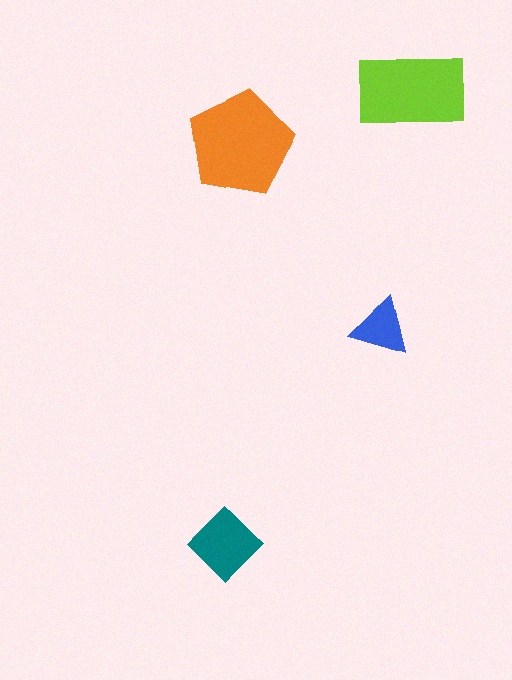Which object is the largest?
The orange pentagon.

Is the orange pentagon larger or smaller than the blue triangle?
Larger.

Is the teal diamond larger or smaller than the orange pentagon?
Smaller.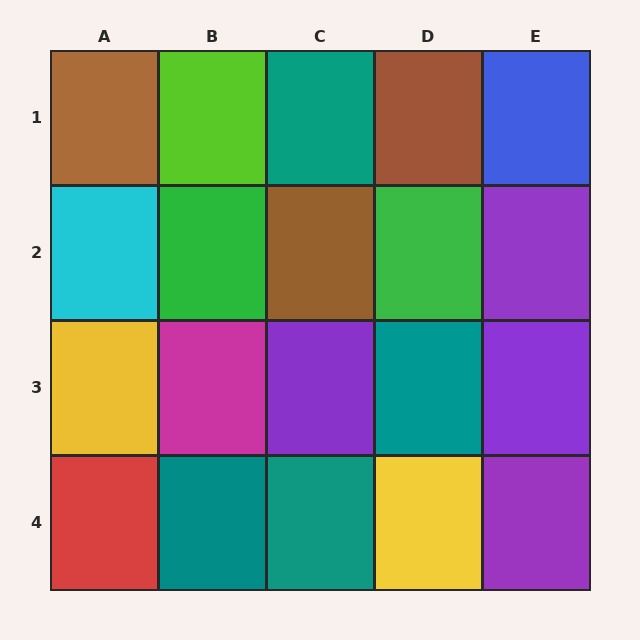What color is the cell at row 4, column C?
Teal.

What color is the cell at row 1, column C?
Teal.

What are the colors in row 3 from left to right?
Yellow, magenta, purple, teal, purple.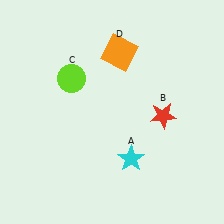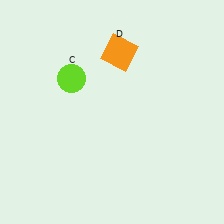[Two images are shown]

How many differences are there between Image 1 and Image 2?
There are 2 differences between the two images.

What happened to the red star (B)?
The red star (B) was removed in Image 2. It was in the bottom-right area of Image 1.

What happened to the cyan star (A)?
The cyan star (A) was removed in Image 2. It was in the bottom-right area of Image 1.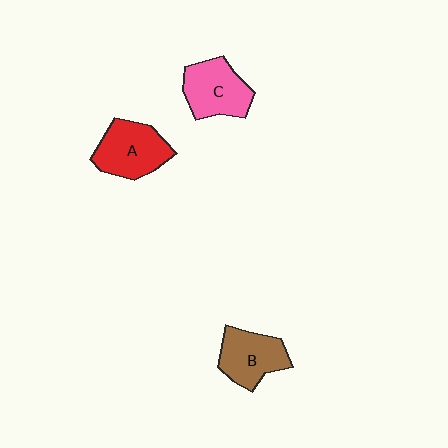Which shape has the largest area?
Shape A (red).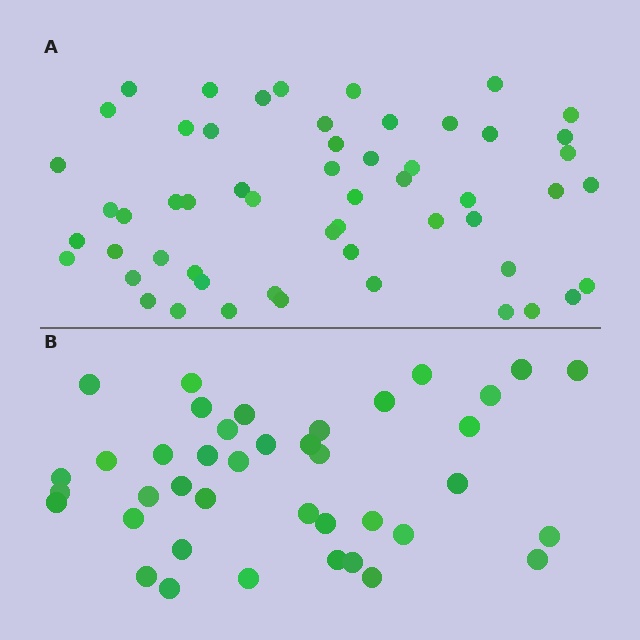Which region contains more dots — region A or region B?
Region A (the top region) has more dots.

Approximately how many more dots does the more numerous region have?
Region A has approximately 15 more dots than region B.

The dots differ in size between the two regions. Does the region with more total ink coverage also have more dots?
No. Region B has more total ink coverage because its dots are larger, but region A actually contains more individual dots. Total area can be misleading — the number of items is what matters here.